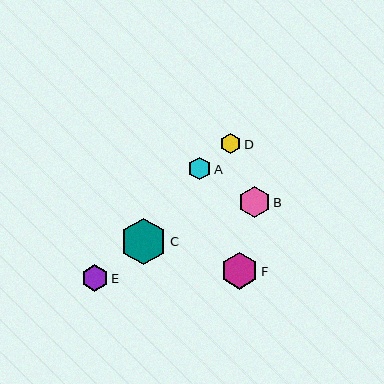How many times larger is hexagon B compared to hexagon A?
Hexagon B is approximately 1.4 times the size of hexagon A.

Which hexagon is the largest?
Hexagon C is the largest with a size of approximately 47 pixels.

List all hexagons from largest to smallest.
From largest to smallest: C, F, B, E, A, D.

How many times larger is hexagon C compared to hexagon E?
Hexagon C is approximately 1.7 times the size of hexagon E.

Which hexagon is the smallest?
Hexagon D is the smallest with a size of approximately 21 pixels.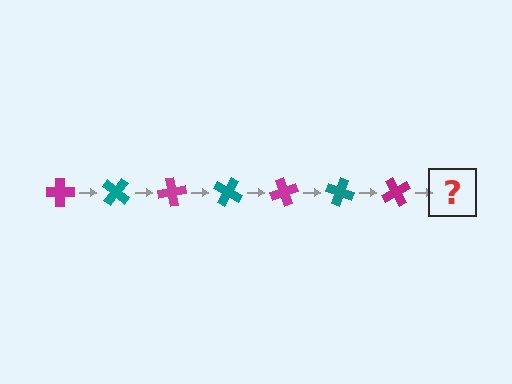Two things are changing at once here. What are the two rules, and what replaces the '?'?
The two rules are that it rotates 40 degrees each step and the color cycles through magenta and teal. The '?' should be a teal cross, rotated 280 degrees from the start.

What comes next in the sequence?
The next element should be a teal cross, rotated 280 degrees from the start.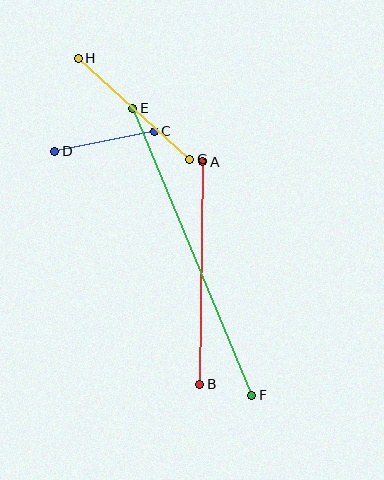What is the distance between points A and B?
The distance is approximately 222 pixels.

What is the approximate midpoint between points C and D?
The midpoint is at approximately (105, 141) pixels.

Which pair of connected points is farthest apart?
Points E and F are farthest apart.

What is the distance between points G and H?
The distance is approximately 150 pixels.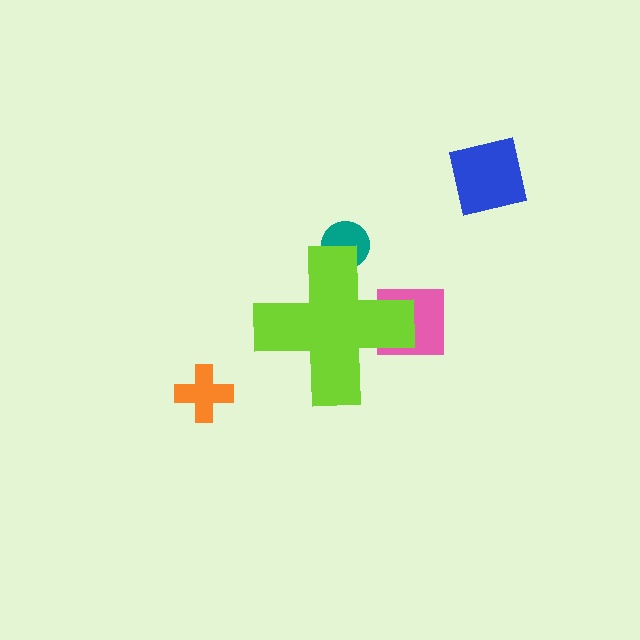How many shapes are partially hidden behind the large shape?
2 shapes are partially hidden.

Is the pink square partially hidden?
Yes, the pink square is partially hidden behind the lime cross.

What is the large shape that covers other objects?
A lime cross.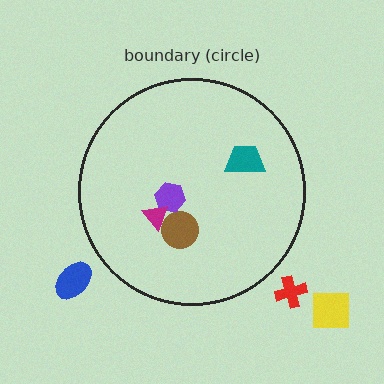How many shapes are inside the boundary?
4 inside, 3 outside.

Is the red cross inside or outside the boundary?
Outside.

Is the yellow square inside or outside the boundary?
Outside.